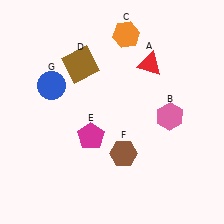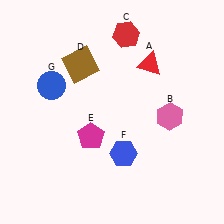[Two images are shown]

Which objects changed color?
C changed from orange to red. F changed from brown to blue.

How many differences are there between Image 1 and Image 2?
There are 2 differences between the two images.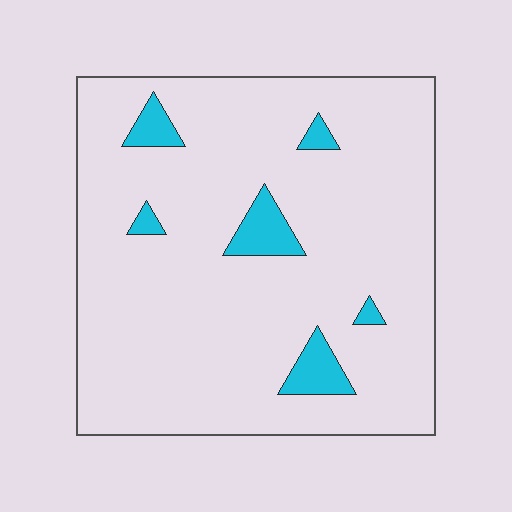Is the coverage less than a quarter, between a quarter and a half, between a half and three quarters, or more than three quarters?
Less than a quarter.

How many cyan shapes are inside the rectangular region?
6.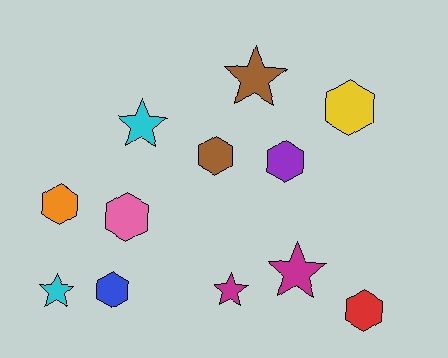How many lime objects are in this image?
There are no lime objects.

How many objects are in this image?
There are 12 objects.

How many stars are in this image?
There are 5 stars.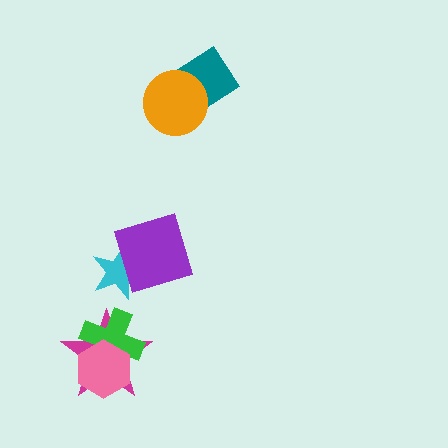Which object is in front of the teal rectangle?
The orange circle is in front of the teal rectangle.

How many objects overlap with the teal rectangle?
1 object overlaps with the teal rectangle.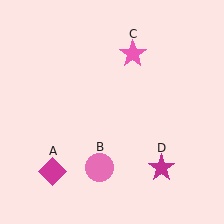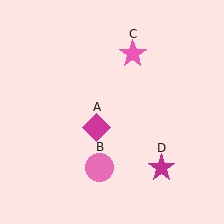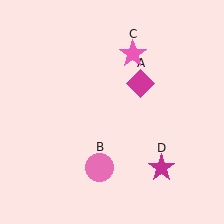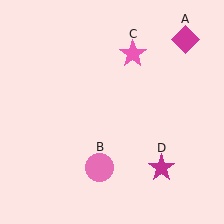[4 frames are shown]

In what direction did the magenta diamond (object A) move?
The magenta diamond (object A) moved up and to the right.